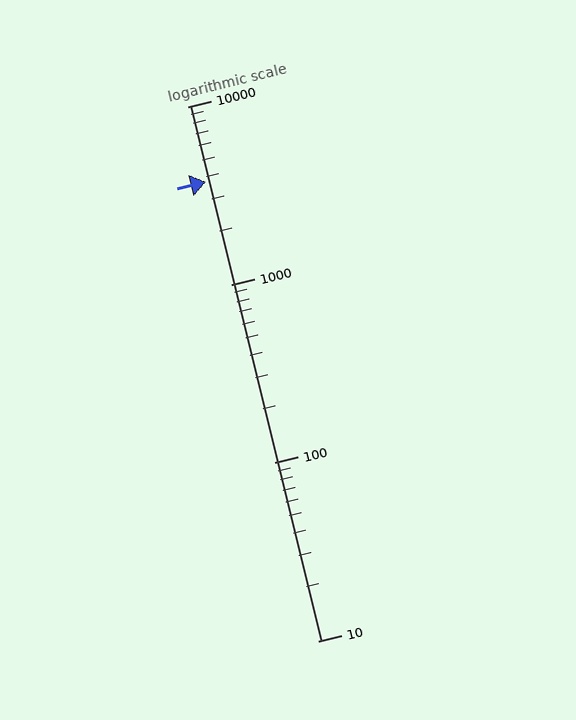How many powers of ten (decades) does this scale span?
The scale spans 3 decades, from 10 to 10000.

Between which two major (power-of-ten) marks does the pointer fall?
The pointer is between 1000 and 10000.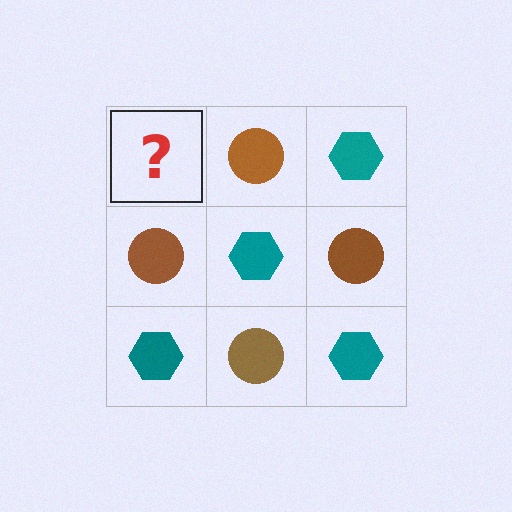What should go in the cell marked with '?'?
The missing cell should contain a teal hexagon.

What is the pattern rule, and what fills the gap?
The rule is that it alternates teal hexagon and brown circle in a checkerboard pattern. The gap should be filled with a teal hexagon.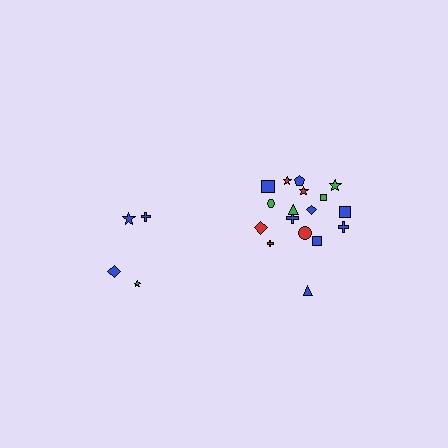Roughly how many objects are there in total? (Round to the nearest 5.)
Roughly 20 objects in total.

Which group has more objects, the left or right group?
The right group.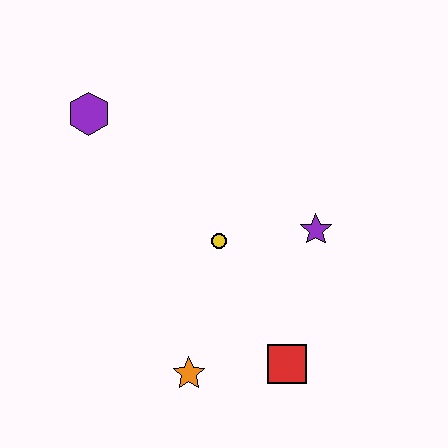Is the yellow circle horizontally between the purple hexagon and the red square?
Yes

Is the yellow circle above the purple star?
No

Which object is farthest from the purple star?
The purple hexagon is farthest from the purple star.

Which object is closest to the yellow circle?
The purple star is closest to the yellow circle.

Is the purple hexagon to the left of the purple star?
Yes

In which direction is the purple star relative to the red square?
The purple star is above the red square.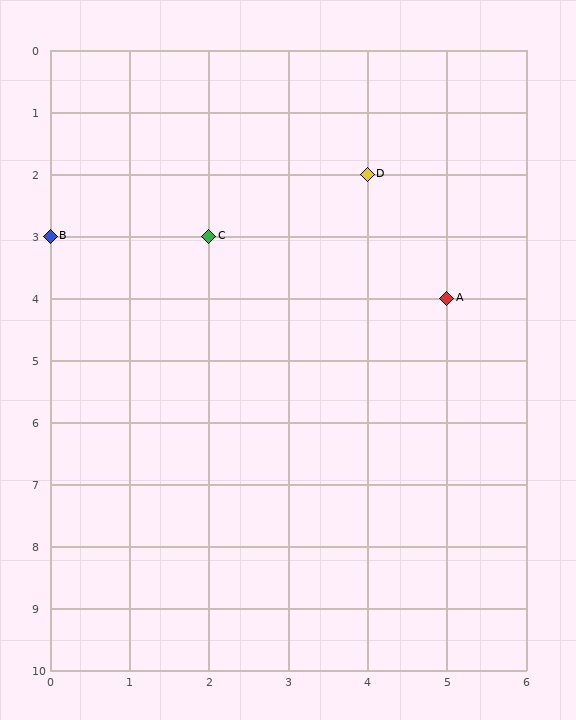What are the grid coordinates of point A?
Point A is at grid coordinates (5, 4).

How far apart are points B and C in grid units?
Points B and C are 2 columns apart.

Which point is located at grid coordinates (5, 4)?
Point A is at (5, 4).